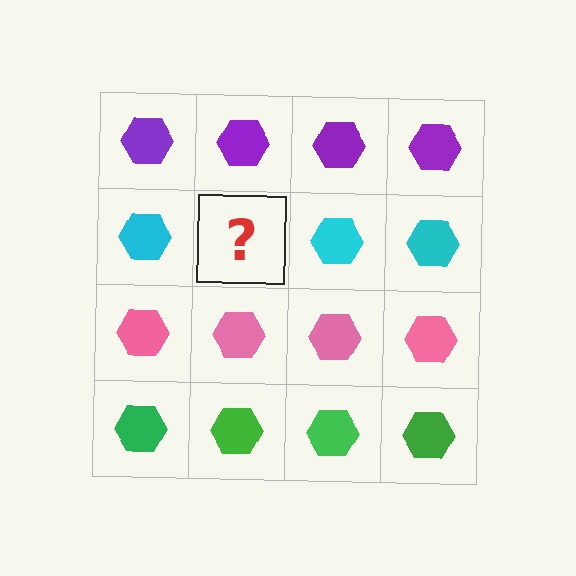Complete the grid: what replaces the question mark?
The question mark should be replaced with a cyan hexagon.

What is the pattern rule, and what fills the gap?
The rule is that each row has a consistent color. The gap should be filled with a cyan hexagon.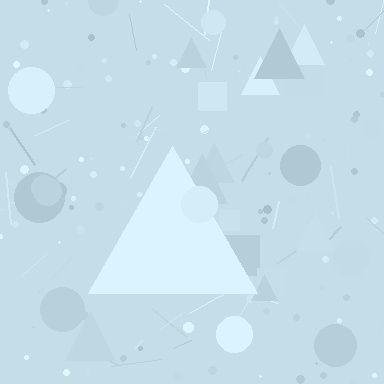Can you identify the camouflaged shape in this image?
The camouflaged shape is a triangle.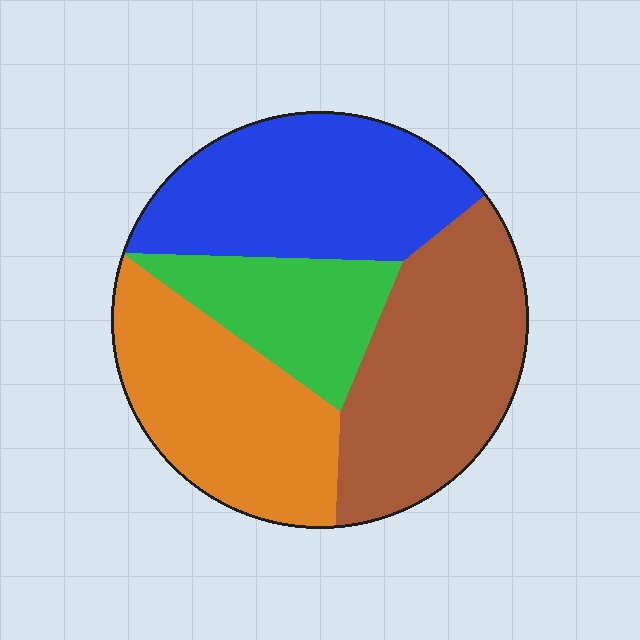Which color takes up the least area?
Green, at roughly 15%.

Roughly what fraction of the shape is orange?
Orange covers 26% of the shape.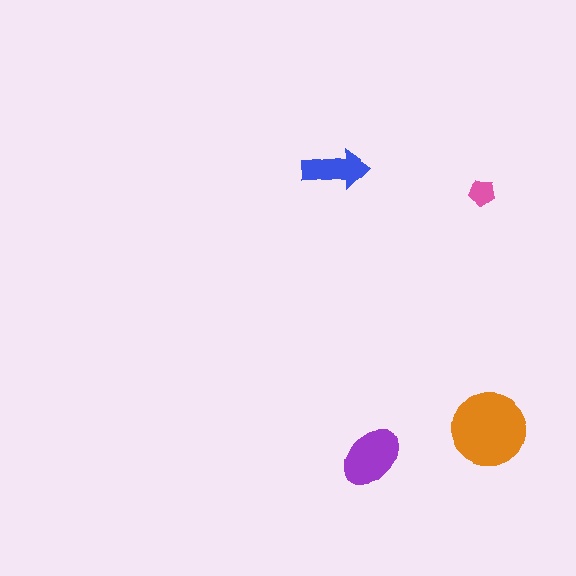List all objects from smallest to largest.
The pink pentagon, the blue arrow, the purple ellipse, the orange circle.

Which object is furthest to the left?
The blue arrow is leftmost.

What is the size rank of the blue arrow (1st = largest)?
3rd.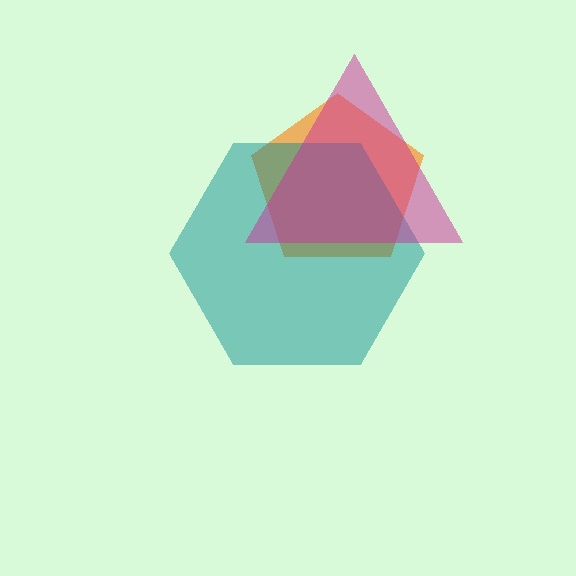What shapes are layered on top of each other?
The layered shapes are: an orange pentagon, a teal hexagon, a magenta triangle.